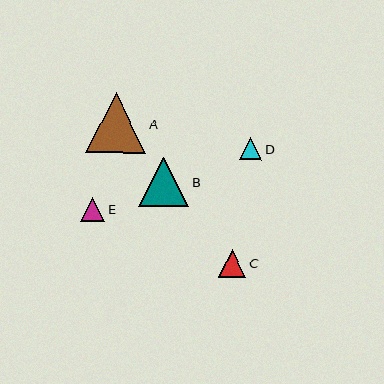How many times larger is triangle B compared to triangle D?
Triangle B is approximately 2.2 times the size of triangle D.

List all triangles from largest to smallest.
From largest to smallest: A, B, C, E, D.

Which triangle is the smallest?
Triangle D is the smallest with a size of approximately 23 pixels.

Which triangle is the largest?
Triangle A is the largest with a size of approximately 60 pixels.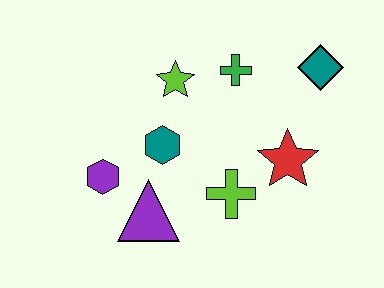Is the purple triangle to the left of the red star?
Yes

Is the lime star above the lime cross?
Yes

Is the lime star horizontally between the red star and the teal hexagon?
Yes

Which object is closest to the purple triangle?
The purple hexagon is closest to the purple triangle.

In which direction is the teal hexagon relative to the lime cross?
The teal hexagon is to the left of the lime cross.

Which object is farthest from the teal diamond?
The purple hexagon is farthest from the teal diamond.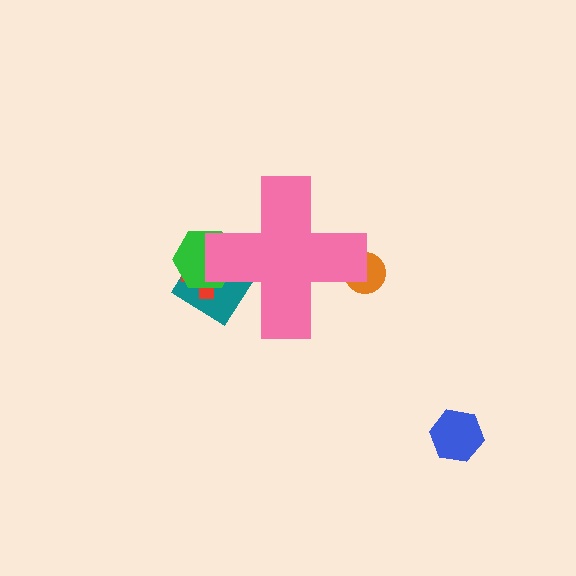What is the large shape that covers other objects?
A pink cross.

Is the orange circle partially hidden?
Yes, the orange circle is partially hidden behind the pink cross.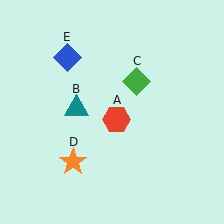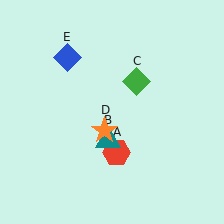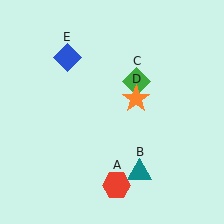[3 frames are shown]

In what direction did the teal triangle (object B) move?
The teal triangle (object B) moved down and to the right.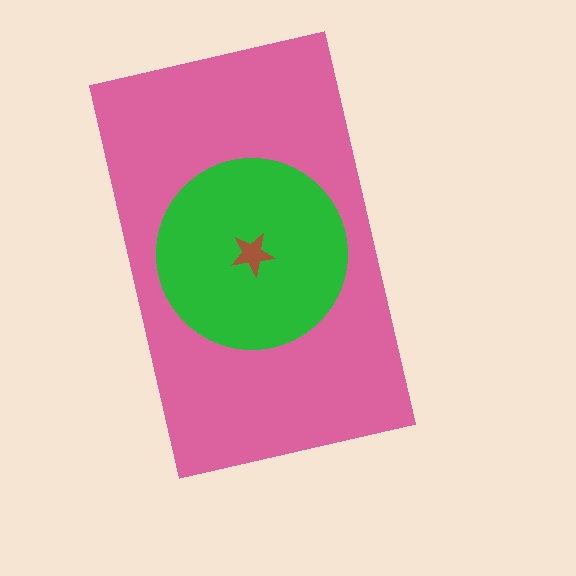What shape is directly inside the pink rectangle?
The green circle.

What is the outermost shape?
The pink rectangle.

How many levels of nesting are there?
3.